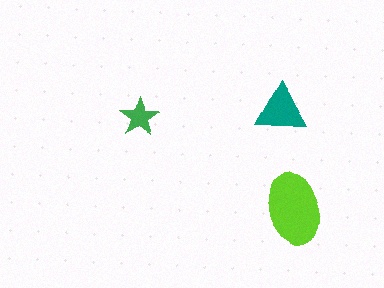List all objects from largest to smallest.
The lime ellipse, the teal triangle, the green star.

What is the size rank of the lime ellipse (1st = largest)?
1st.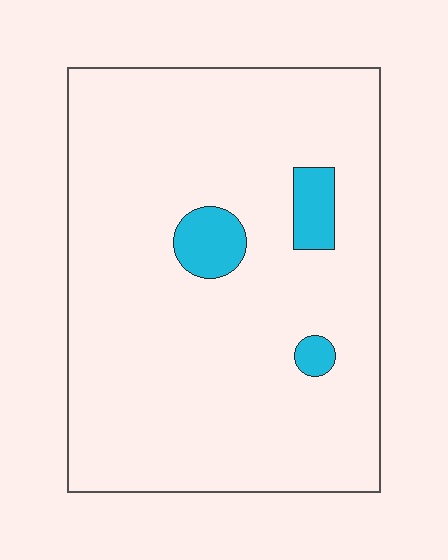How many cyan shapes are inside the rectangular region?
3.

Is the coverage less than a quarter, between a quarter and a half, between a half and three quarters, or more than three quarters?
Less than a quarter.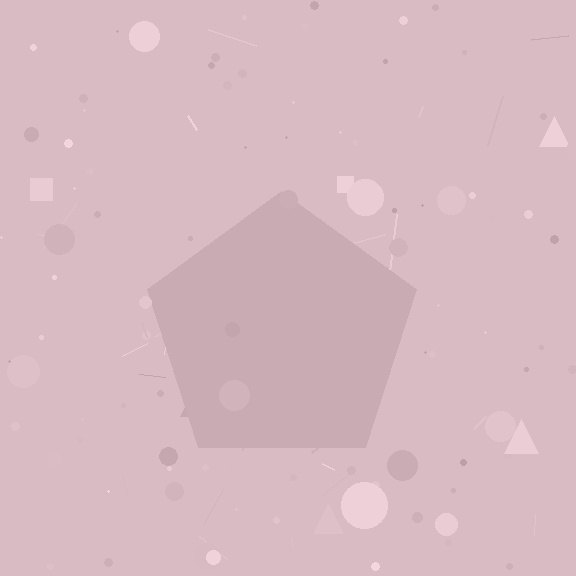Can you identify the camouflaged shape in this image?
The camouflaged shape is a pentagon.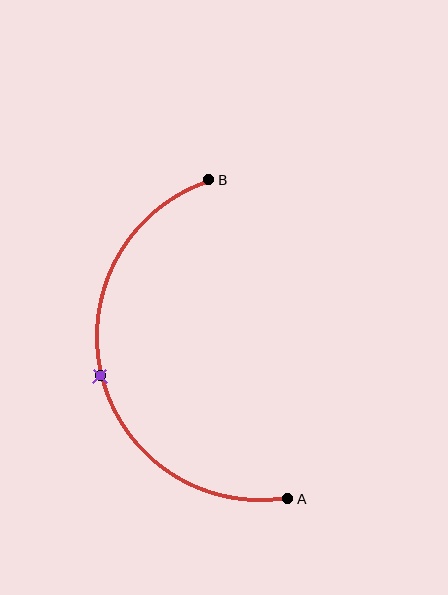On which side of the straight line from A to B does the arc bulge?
The arc bulges to the left of the straight line connecting A and B.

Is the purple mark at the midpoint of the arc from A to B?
Yes. The purple mark lies on the arc at equal arc-length from both A and B — it is the arc midpoint.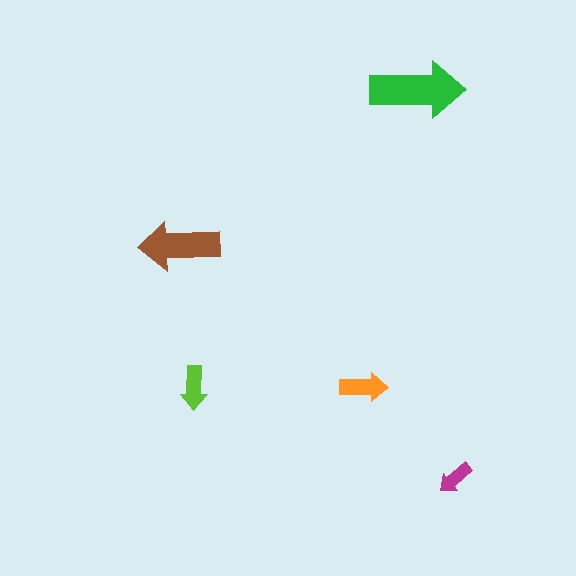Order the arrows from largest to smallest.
the green one, the brown one, the orange one, the lime one, the magenta one.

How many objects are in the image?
There are 5 objects in the image.